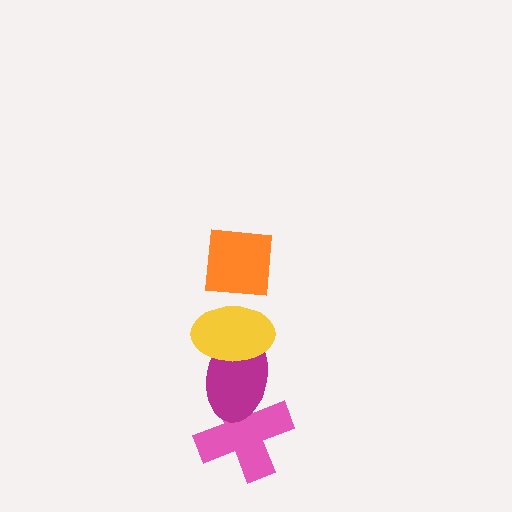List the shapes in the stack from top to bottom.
From top to bottom: the orange square, the yellow ellipse, the magenta ellipse, the pink cross.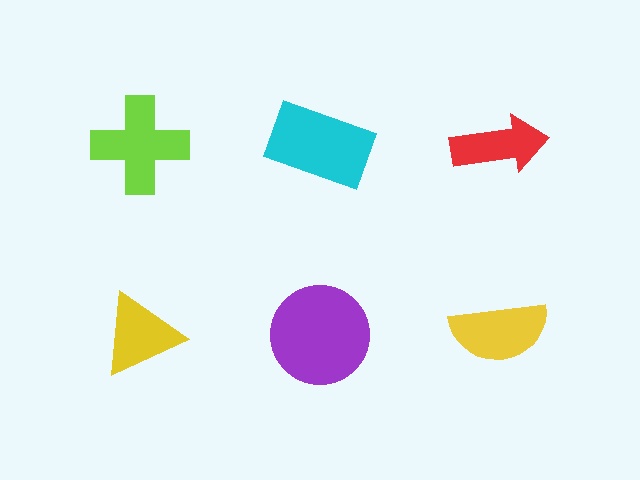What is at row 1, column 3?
A red arrow.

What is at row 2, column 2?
A purple circle.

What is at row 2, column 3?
A yellow semicircle.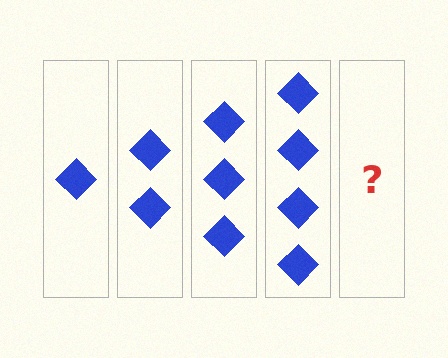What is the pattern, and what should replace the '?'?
The pattern is that each step adds one more diamond. The '?' should be 5 diamonds.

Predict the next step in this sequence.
The next step is 5 diamonds.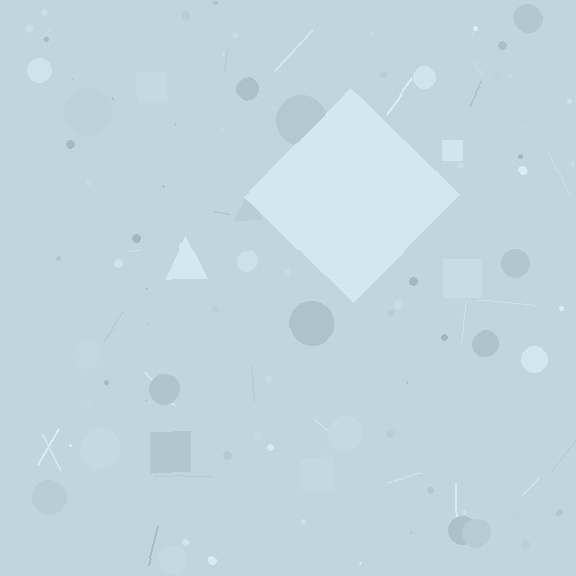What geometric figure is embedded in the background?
A diamond is embedded in the background.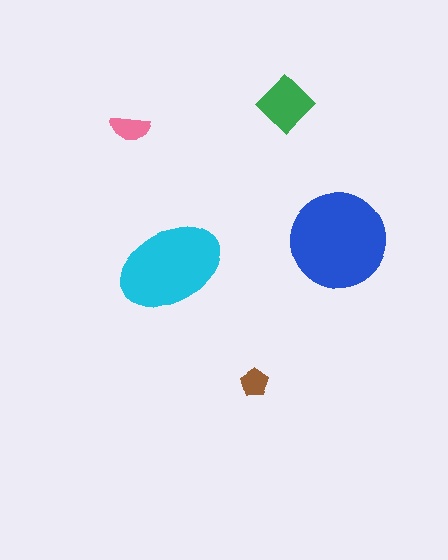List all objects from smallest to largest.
The brown pentagon, the pink semicircle, the green diamond, the cyan ellipse, the blue circle.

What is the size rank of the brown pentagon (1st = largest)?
5th.